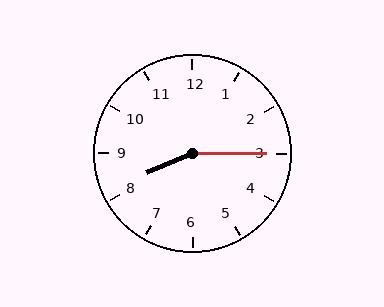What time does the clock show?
8:15.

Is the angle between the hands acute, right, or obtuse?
It is obtuse.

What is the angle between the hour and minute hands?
Approximately 158 degrees.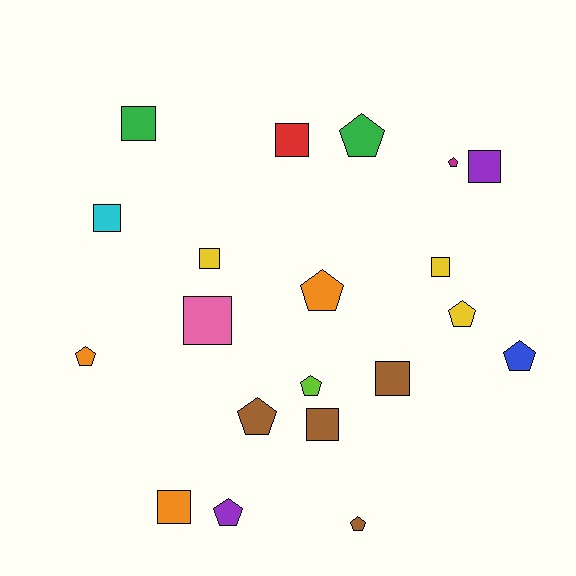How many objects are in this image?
There are 20 objects.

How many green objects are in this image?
There are 2 green objects.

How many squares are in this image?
There are 10 squares.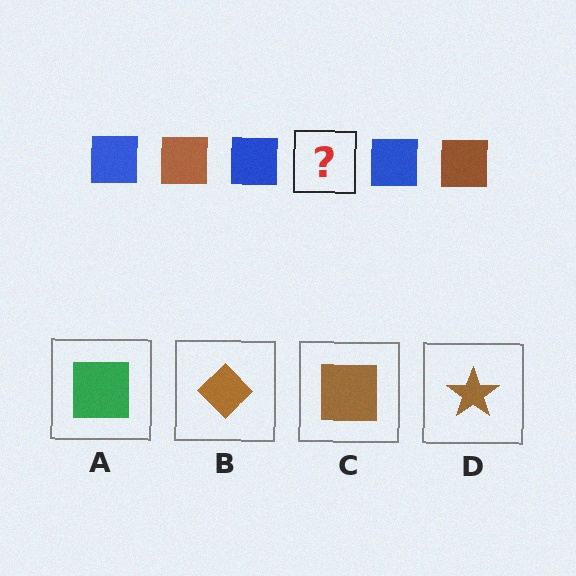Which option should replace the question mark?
Option C.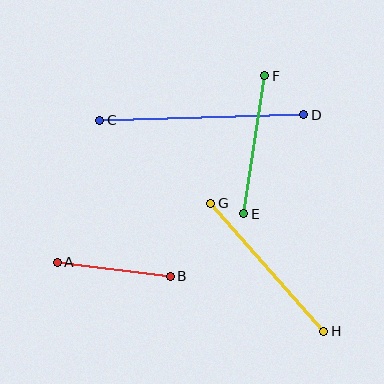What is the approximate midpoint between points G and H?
The midpoint is at approximately (267, 267) pixels.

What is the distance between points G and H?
The distance is approximately 171 pixels.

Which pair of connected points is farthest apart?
Points C and D are farthest apart.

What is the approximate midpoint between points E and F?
The midpoint is at approximately (254, 145) pixels.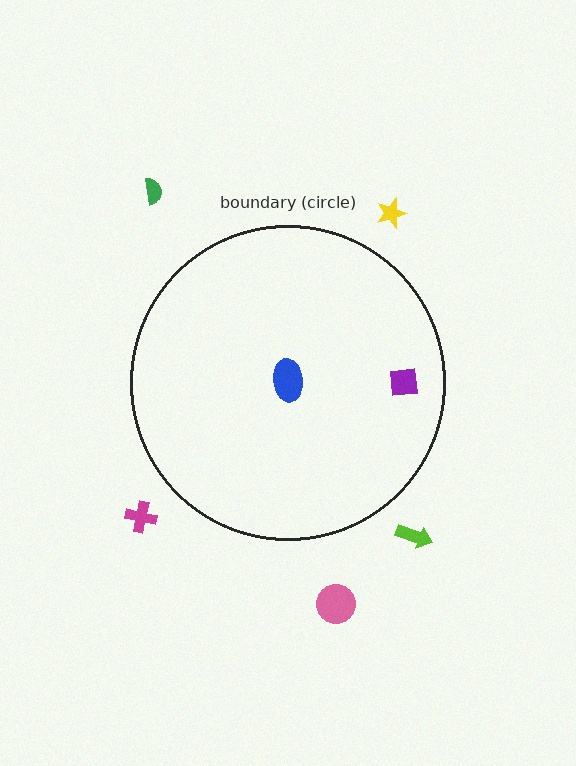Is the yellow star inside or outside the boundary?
Outside.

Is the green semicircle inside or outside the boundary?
Outside.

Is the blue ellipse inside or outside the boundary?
Inside.